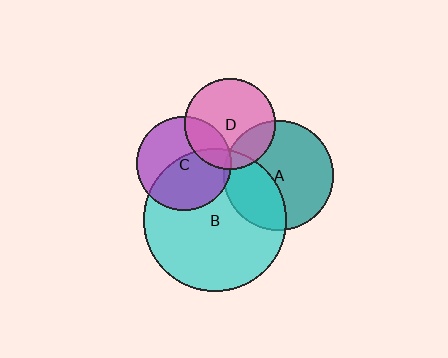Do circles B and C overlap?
Yes.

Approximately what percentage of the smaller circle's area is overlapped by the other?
Approximately 55%.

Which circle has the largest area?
Circle B (cyan).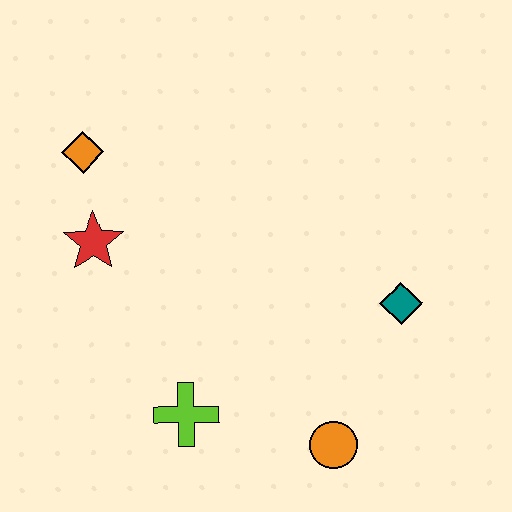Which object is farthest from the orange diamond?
The orange circle is farthest from the orange diamond.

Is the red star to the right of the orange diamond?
Yes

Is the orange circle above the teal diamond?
No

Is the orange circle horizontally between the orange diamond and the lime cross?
No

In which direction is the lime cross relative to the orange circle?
The lime cross is to the left of the orange circle.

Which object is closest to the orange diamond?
The red star is closest to the orange diamond.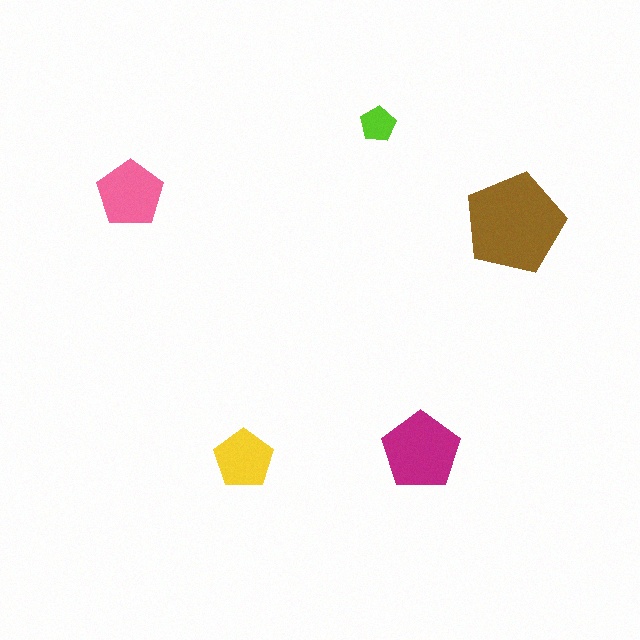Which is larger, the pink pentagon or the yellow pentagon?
The pink one.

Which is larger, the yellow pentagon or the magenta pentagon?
The magenta one.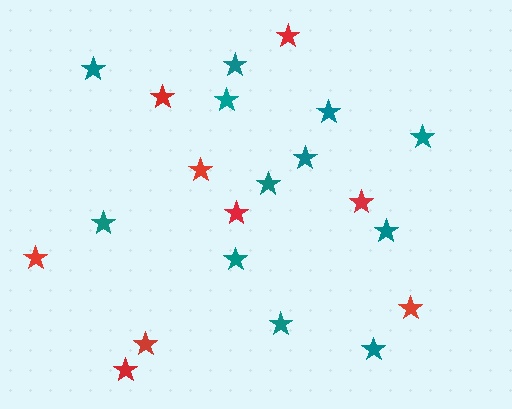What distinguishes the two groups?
There are 2 groups: one group of teal stars (12) and one group of red stars (9).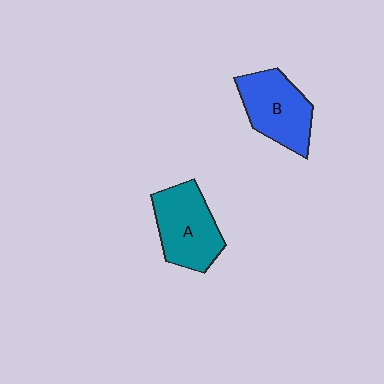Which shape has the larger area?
Shape A (teal).